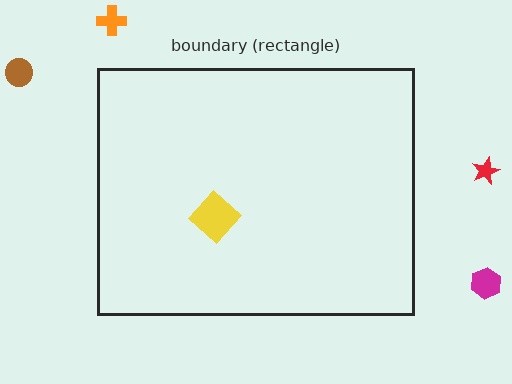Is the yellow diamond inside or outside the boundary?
Inside.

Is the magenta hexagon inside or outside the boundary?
Outside.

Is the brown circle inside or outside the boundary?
Outside.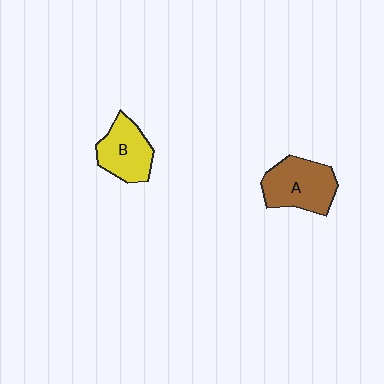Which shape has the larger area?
Shape A (brown).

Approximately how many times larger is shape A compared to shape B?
Approximately 1.2 times.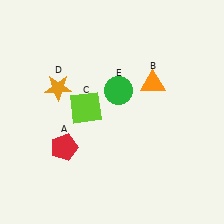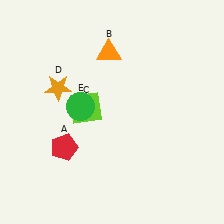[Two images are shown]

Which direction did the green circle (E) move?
The green circle (E) moved left.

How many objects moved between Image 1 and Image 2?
2 objects moved between the two images.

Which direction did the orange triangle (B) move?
The orange triangle (B) moved left.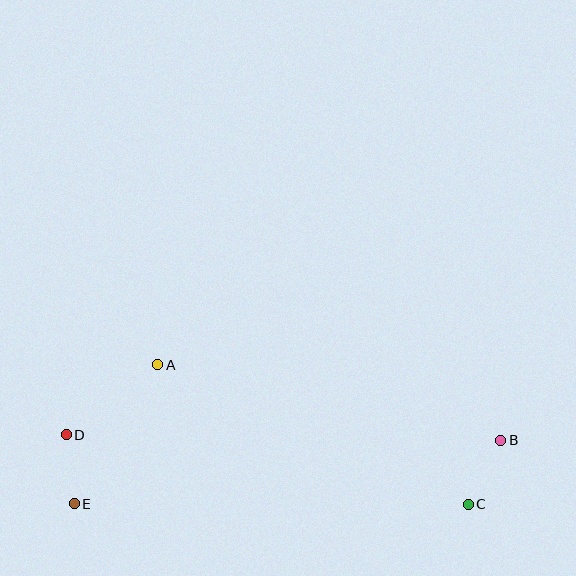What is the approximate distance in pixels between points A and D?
The distance between A and D is approximately 115 pixels.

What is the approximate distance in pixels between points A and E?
The distance between A and E is approximately 162 pixels.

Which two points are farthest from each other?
Points B and D are farthest from each other.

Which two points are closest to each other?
Points D and E are closest to each other.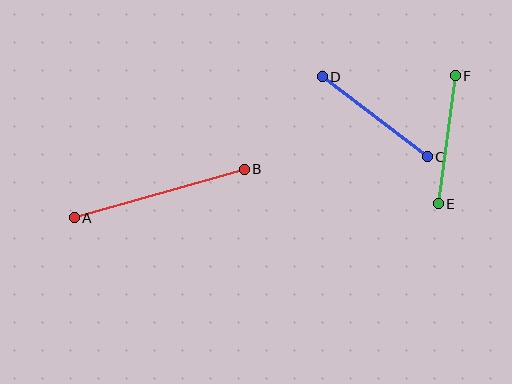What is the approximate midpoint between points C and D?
The midpoint is at approximately (375, 117) pixels.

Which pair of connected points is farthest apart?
Points A and B are farthest apart.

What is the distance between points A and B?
The distance is approximately 177 pixels.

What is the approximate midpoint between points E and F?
The midpoint is at approximately (447, 140) pixels.